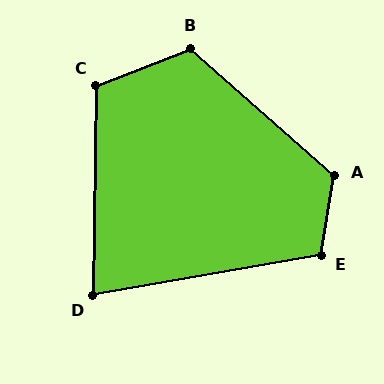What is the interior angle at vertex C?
Approximately 112 degrees (obtuse).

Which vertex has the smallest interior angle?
D, at approximately 79 degrees.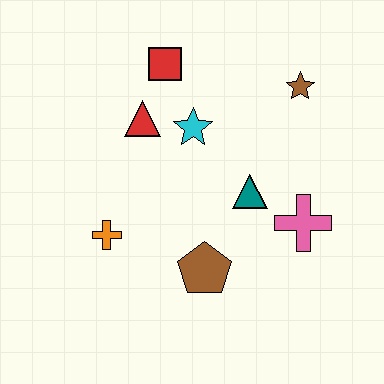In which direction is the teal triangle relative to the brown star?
The teal triangle is below the brown star.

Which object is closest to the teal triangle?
The pink cross is closest to the teal triangle.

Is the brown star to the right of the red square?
Yes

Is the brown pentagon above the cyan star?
No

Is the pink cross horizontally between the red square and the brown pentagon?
No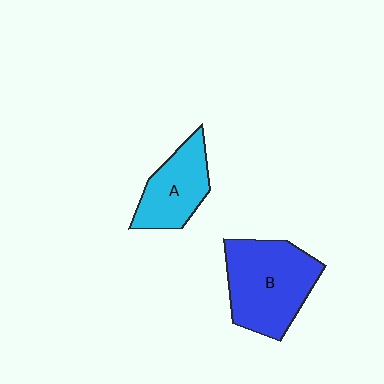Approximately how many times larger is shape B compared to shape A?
Approximately 1.5 times.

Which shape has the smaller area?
Shape A (cyan).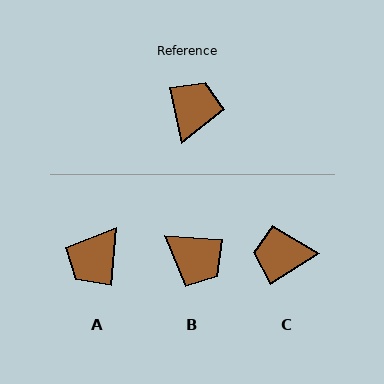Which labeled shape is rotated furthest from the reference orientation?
A, about 163 degrees away.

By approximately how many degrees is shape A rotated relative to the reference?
Approximately 163 degrees counter-clockwise.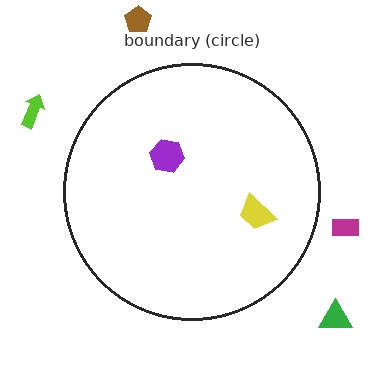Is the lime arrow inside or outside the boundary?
Outside.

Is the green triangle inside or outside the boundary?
Outside.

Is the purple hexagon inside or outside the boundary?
Inside.